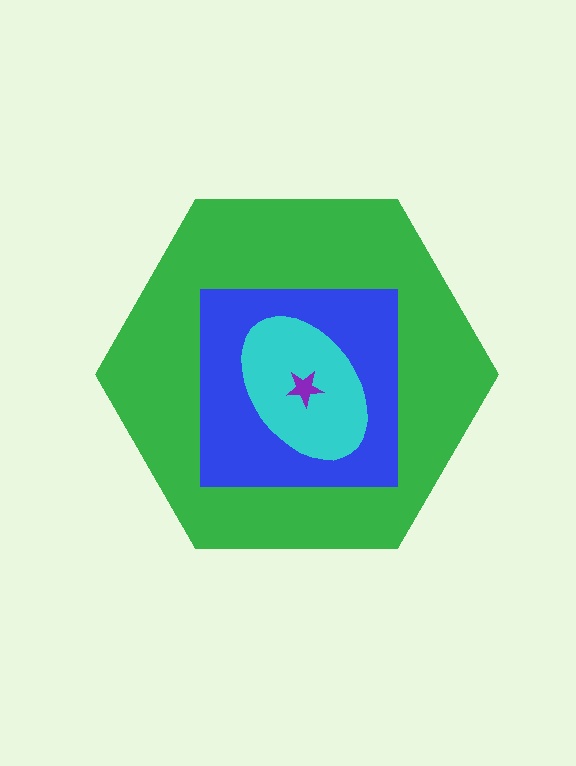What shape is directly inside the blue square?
The cyan ellipse.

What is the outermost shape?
The green hexagon.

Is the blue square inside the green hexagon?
Yes.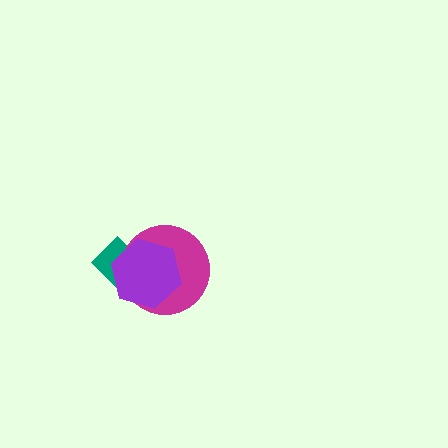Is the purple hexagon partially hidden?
No, no other shape covers it.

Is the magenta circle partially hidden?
Yes, it is partially covered by another shape.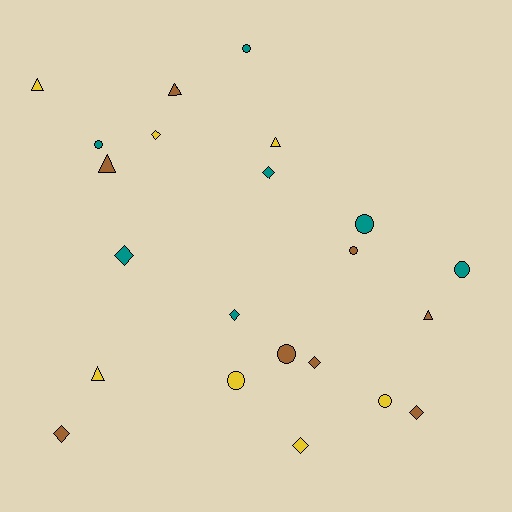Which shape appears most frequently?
Circle, with 8 objects.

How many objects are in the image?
There are 22 objects.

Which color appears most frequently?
Brown, with 8 objects.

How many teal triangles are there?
There are no teal triangles.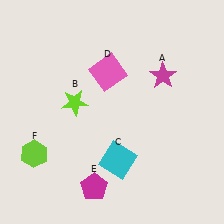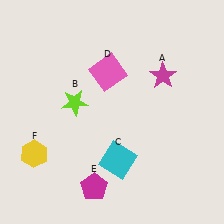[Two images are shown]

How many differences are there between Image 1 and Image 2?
There is 1 difference between the two images.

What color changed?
The hexagon (F) changed from lime in Image 1 to yellow in Image 2.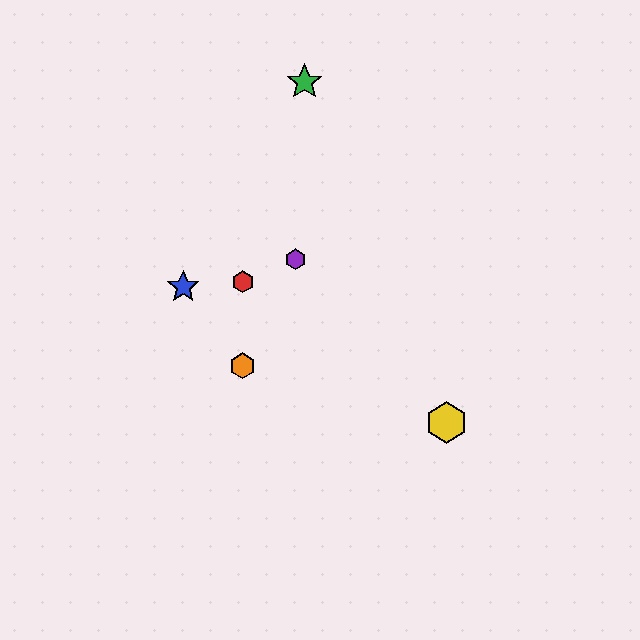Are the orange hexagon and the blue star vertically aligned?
No, the orange hexagon is at x≈243 and the blue star is at x≈183.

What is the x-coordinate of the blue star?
The blue star is at x≈183.